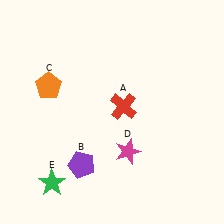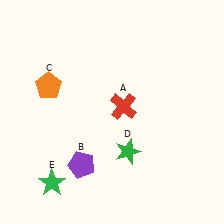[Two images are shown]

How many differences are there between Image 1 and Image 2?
There is 1 difference between the two images.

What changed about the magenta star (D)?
In Image 1, D is magenta. In Image 2, it changed to green.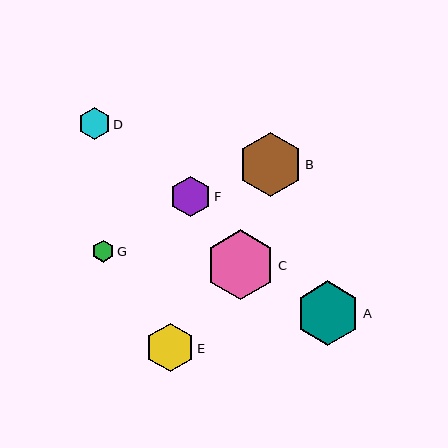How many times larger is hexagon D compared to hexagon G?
Hexagon D is approximately 1.4 times the size of hexagon G.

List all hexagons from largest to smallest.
From largest to smallest: C, A, B, E, F, D, G.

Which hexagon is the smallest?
Hexagon G is the smallest with a size of approximately 22 pixels.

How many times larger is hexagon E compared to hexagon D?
Hexagon E is approximately 1.5 times the size of hexagon D.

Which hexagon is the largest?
Hexagon C is the largest with a size of approximately 70 pixels.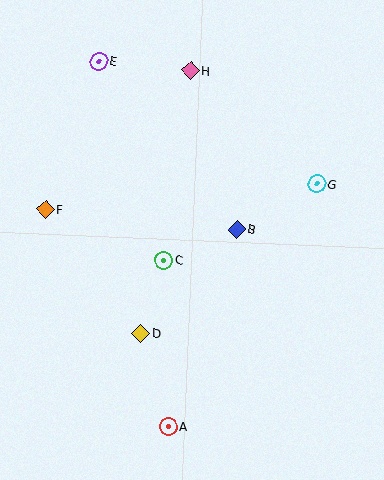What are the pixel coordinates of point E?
Point E is at (99, 61).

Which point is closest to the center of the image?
Point C at (164, 260) is closest to the center.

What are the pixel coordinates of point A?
Point A is at (168, 427).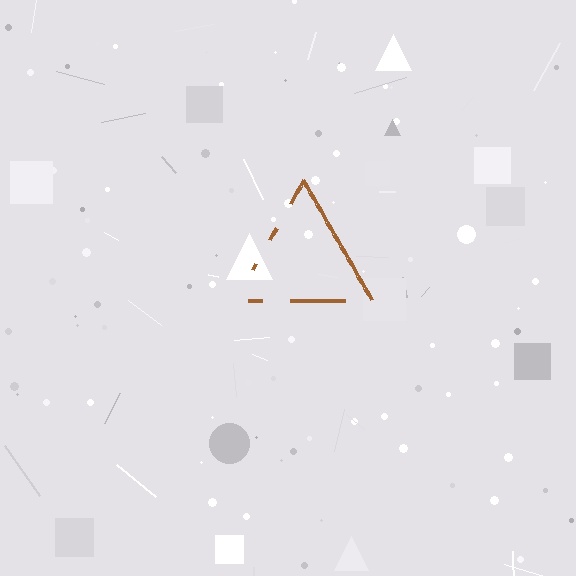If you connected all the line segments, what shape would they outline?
They would outline a triangle.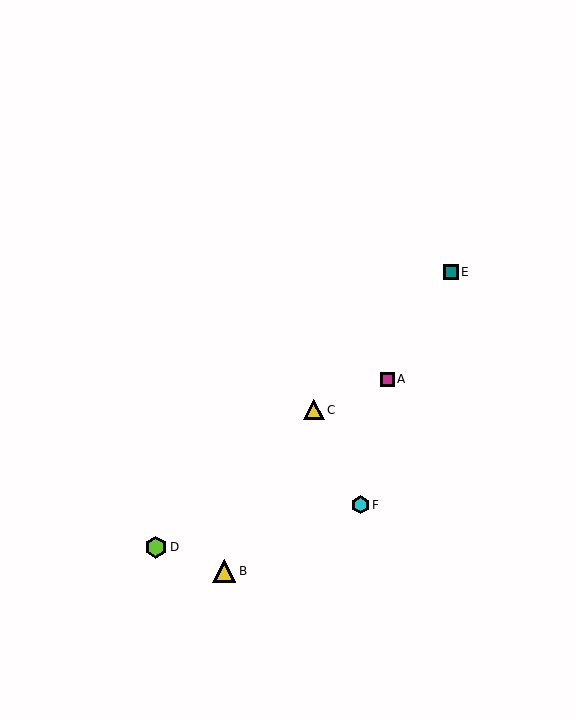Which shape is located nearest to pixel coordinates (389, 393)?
The magenta square (labeled A) at (387, 379) is nearest to that location.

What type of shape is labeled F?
Shape F is a cyan hexagon.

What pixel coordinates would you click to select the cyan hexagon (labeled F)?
Click at (360, 505) to select the cyan hexagon F.